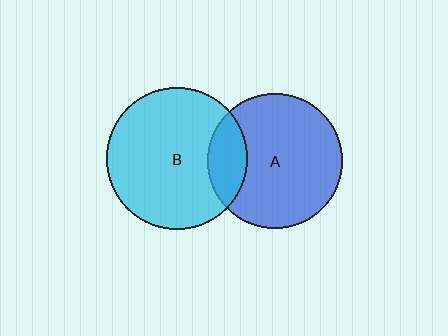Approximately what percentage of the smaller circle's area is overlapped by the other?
Approximately 20%.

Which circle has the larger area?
Circle B (cyan).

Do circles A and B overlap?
Yes.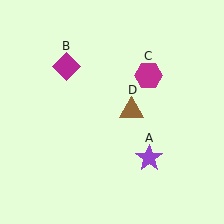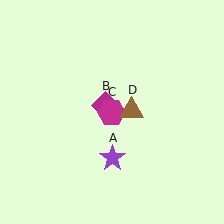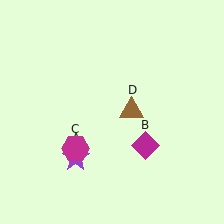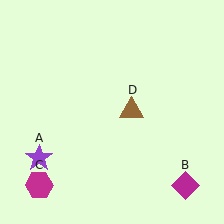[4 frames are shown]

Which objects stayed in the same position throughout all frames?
Brown triangle (object D) remained stationary.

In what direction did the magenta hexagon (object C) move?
The magenta hexagon (object C) moved down and to the left.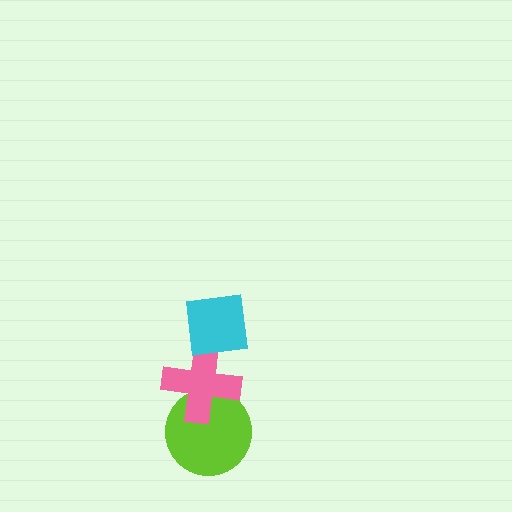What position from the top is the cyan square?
The cyan square is 1st from the top.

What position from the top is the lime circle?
The lime circle is 3rd from the top.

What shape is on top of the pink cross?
The cyan square is on top of the pink cross.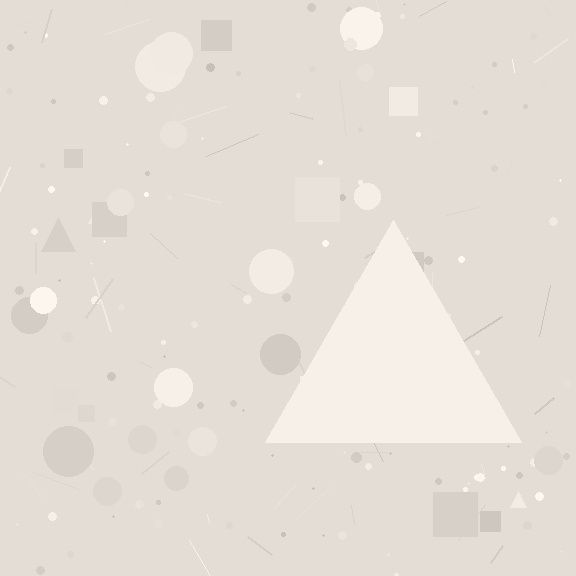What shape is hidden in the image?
A triangle is hidden in the image.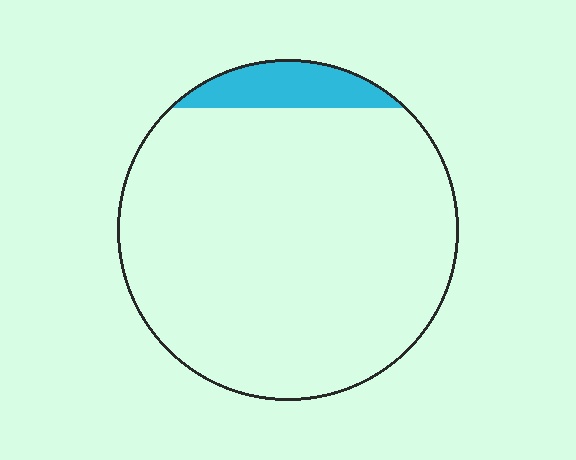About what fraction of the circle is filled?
About one tenth (1/10).